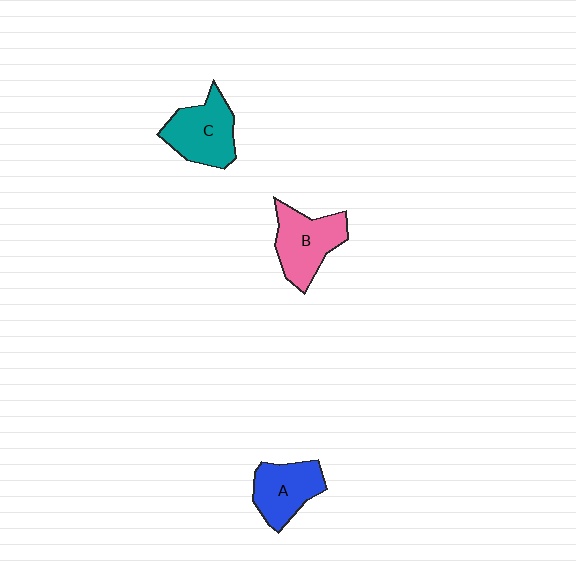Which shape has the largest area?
Shape B (pink).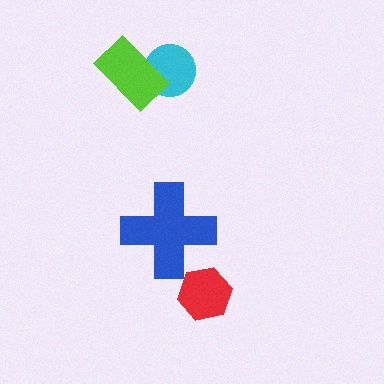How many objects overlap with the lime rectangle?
1 object overlaps with the lime rectangle.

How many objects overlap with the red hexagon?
0 objects overlap with the red hexagon.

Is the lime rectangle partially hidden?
No, no other shape covers it.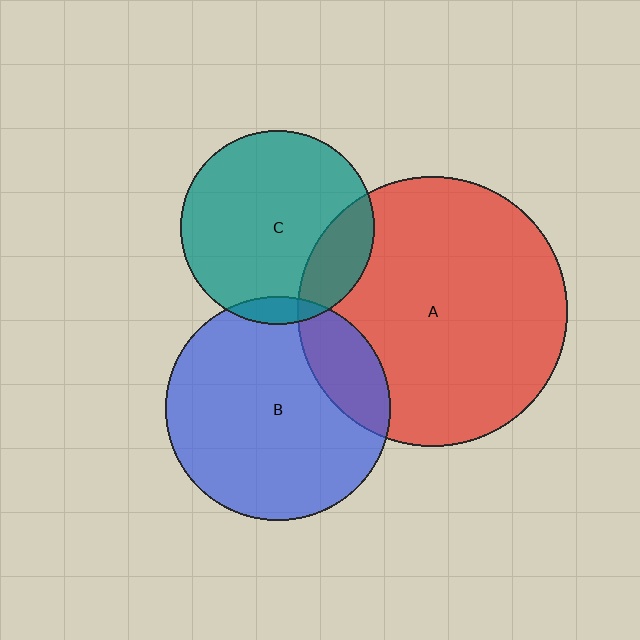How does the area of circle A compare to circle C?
Approximately 1.9 times.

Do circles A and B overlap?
Yes.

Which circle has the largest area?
Circle A (red).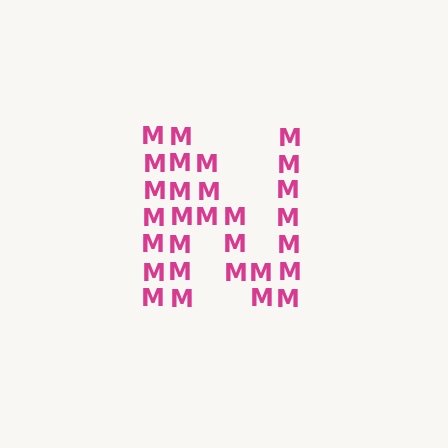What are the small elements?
The small elements are letter M's.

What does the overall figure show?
The overall figure shows the letter N.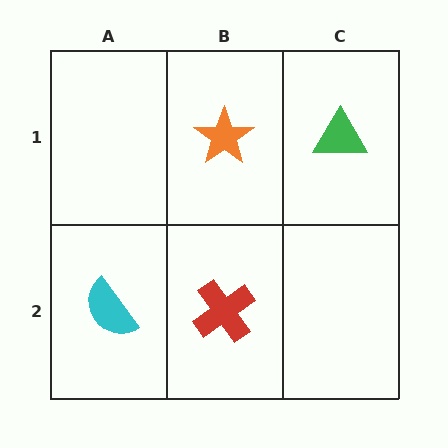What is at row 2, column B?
A red cross.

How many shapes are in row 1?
2 shapes.